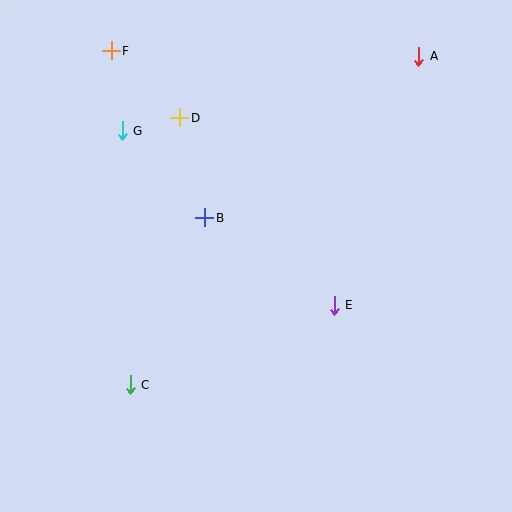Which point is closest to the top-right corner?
Point A is closest to the top-right corner.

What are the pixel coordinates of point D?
Point D is at (180, 118).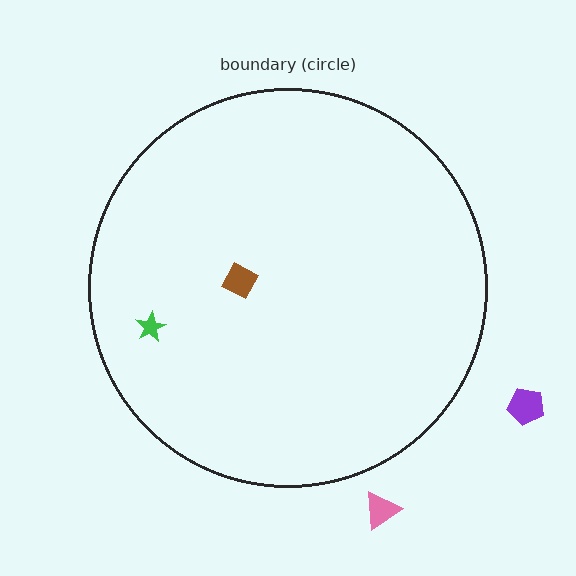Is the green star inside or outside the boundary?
Inside.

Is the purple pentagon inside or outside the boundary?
Outside.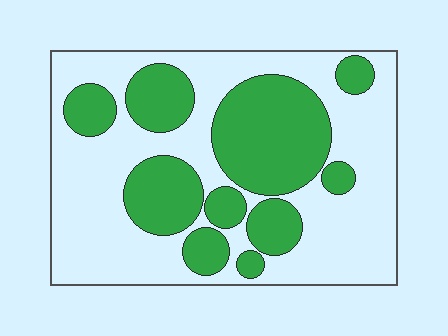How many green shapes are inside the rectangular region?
10.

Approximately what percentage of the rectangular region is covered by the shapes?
Approximately 40%.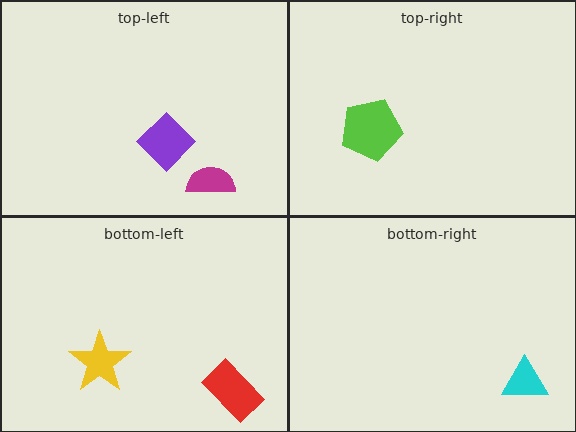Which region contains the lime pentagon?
The top-right region.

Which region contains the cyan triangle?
The bottom-right region.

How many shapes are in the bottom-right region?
1.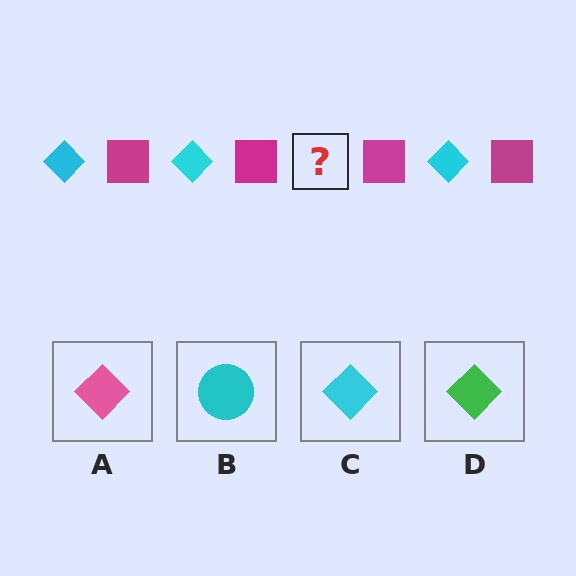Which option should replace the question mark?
Option C.